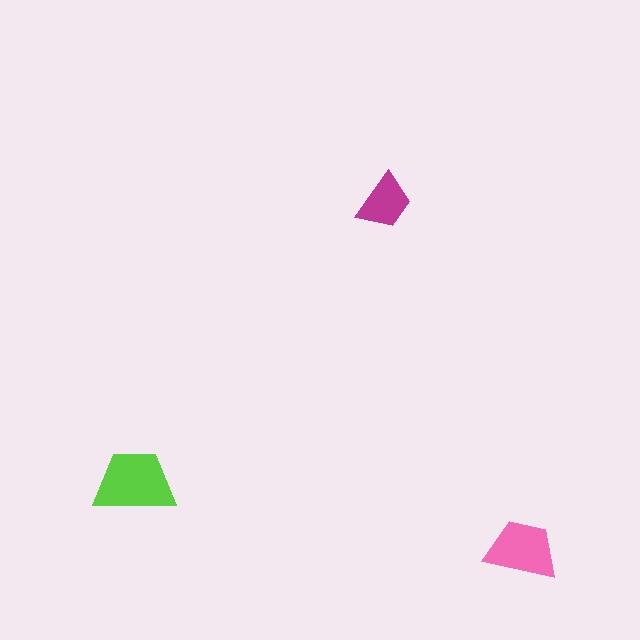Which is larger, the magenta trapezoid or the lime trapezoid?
The lime one.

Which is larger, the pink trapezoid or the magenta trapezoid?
The pink one.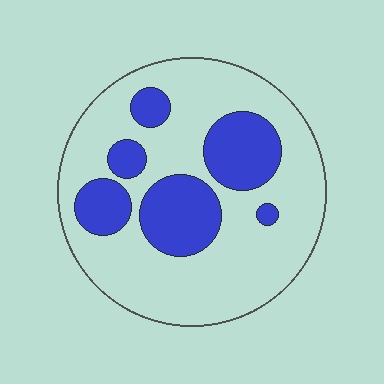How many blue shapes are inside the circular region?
6.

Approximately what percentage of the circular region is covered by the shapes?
Approximately 30%.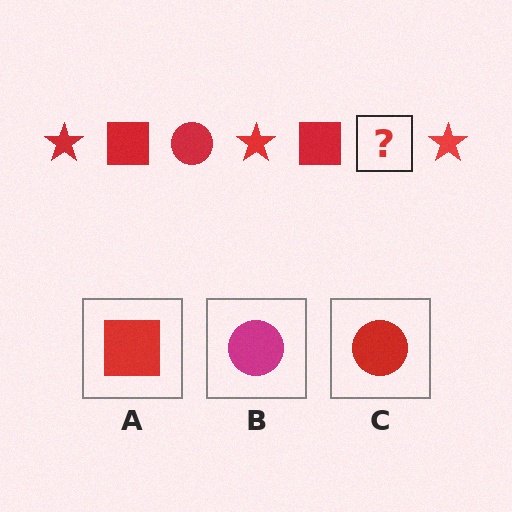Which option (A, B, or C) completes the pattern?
C.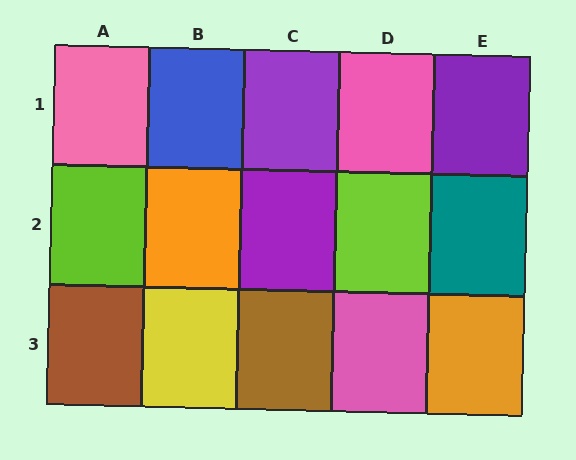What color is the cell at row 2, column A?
Lime.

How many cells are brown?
2 cells are brown.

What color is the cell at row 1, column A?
Pink.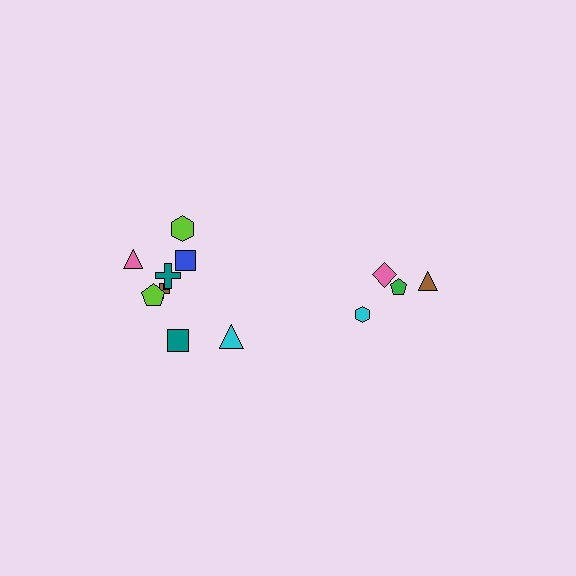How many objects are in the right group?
There are 4 objects.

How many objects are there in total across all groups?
There are 12 objects.